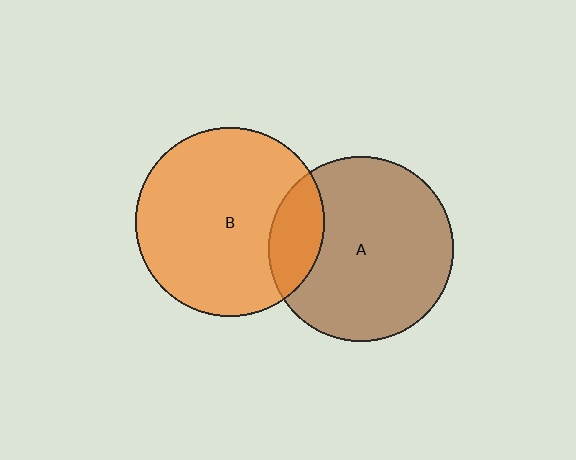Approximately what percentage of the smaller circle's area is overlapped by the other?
Approximately 20%.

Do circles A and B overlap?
Yes.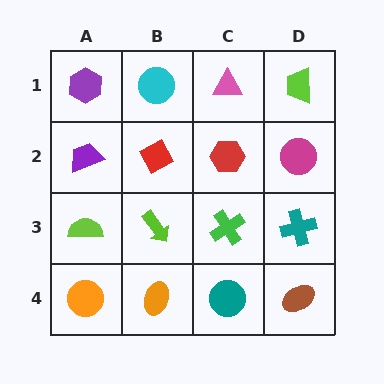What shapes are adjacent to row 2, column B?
A cyan circle (row 1, column B), a lime arrow (row 3, column B), a purple trapezoid (row 2, column A), a red hexagon (row 2, column C).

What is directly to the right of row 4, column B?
A teal circle.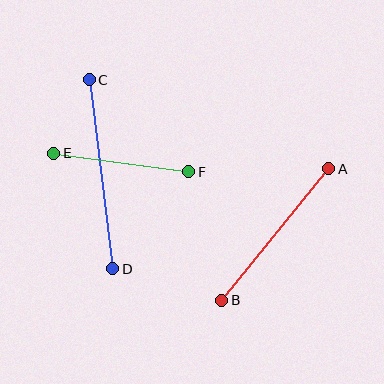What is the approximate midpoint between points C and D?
The midpoint is at approximately (101, 174) pixels.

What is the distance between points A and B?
The distance is approximately 170 pixels.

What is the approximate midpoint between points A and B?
The midpoint is at approximately (275, 235) pixels.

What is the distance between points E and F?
The distance is approximately 136 pixels.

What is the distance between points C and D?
The distance is approximately 190 pixels.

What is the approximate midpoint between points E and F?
The midpoint is at approximately (121, 163) pixels.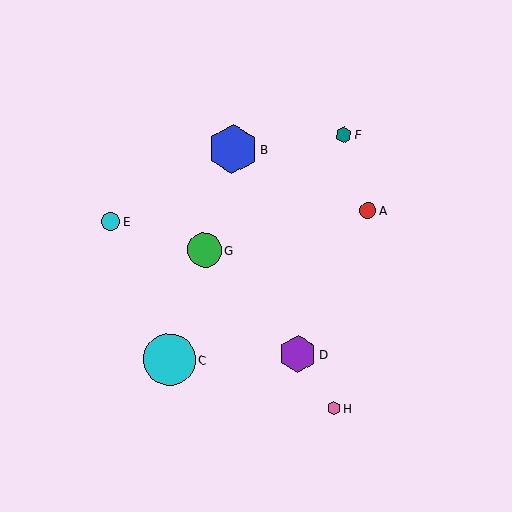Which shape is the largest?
The cyan circle (labeled C) is the largest.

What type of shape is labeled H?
Shape H is a pink hexagon.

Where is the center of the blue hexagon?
The center of the blue hexagon is at (233, 149).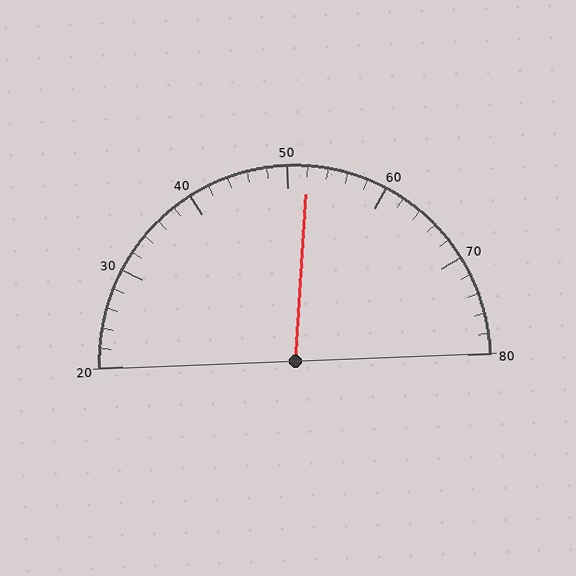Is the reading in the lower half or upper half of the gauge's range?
The reading is in the upper half of the range (20 to 80).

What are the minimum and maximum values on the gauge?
The gauge ranges from 20 to 80.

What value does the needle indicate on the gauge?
The needle indicates approximately 52.